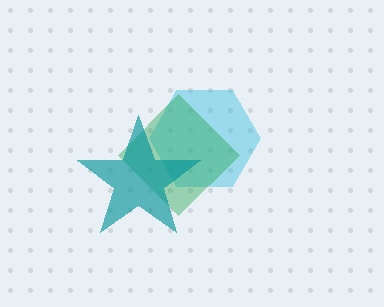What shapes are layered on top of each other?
The layered shapes are: a cyan hexagon, a green diamond, a teal star.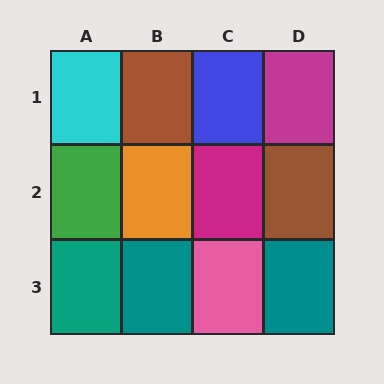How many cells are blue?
1 cell is blue.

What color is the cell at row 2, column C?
Magenta.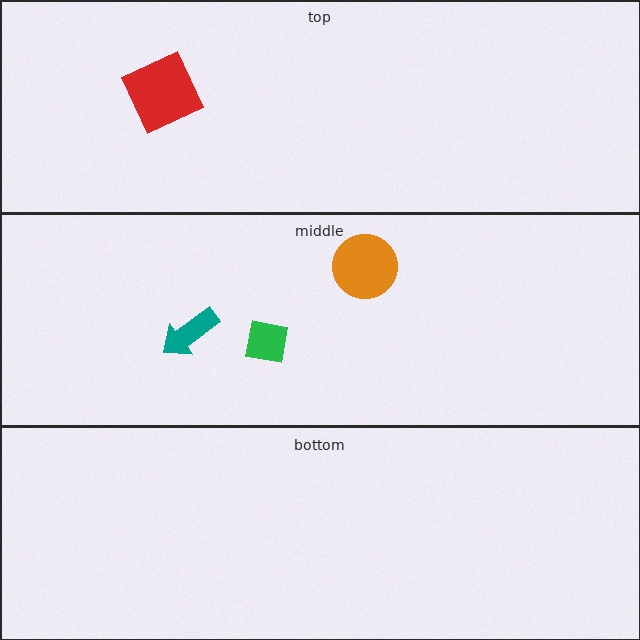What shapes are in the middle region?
The green square, the teal arrow, the orange circle.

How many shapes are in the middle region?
3.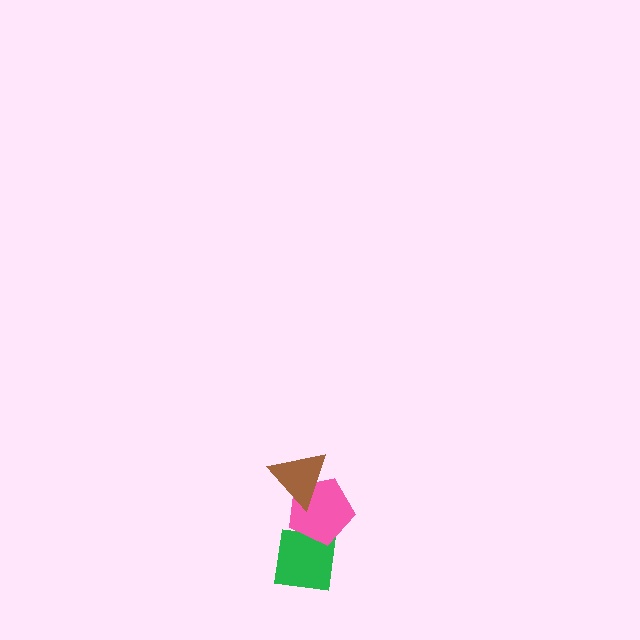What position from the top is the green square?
The green square is 3rd from the top.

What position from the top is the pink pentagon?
The pink pentagon is 2nd from the top.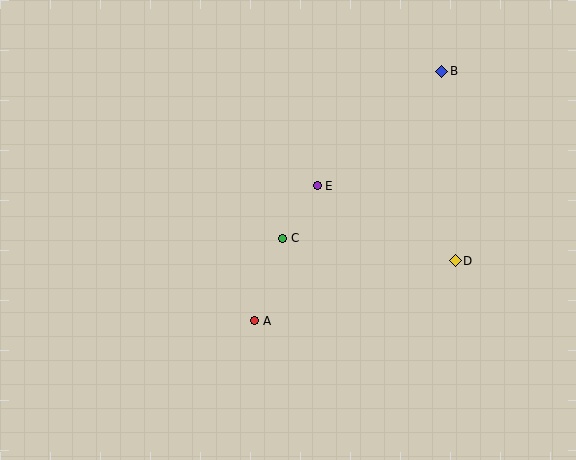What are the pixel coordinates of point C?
Point C is at (283, 238).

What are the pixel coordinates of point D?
Point D is at (455, 261).